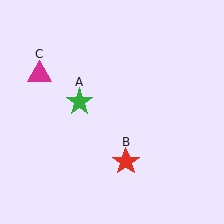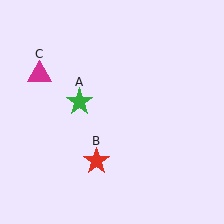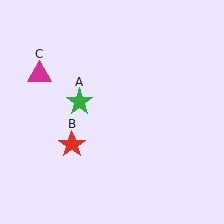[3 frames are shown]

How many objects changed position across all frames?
1 object changed position: red star (object B).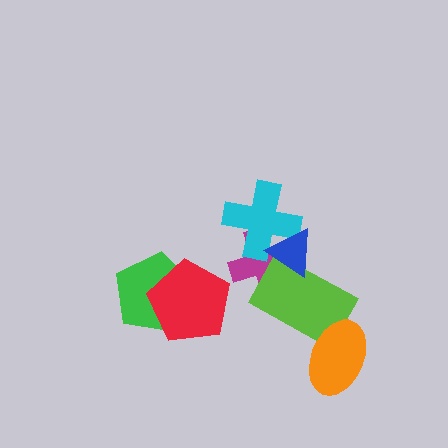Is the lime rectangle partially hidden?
Yes, it is partially covered by another shape.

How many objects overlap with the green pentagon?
1 object overlaps with the green pentagon.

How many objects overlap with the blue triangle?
3 objects overlap with the blue triangle.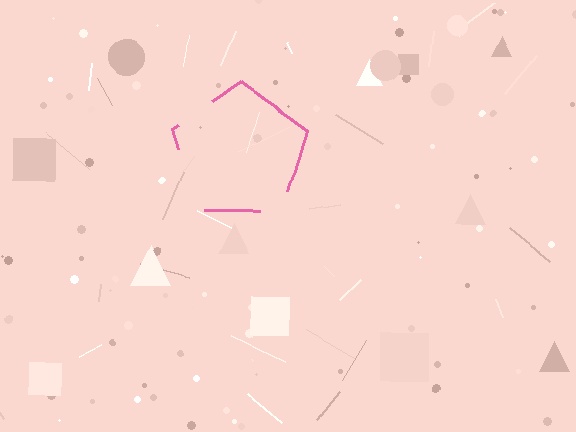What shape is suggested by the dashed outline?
The dashed outline suggests a pentagon.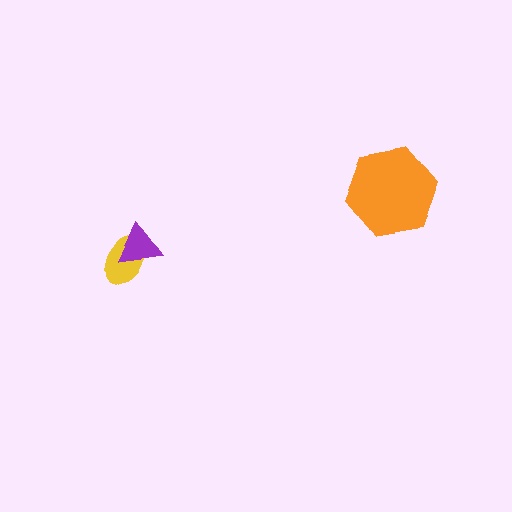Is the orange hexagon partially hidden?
No, no other shape covers it.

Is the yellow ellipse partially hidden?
Yes, it is partially covered by another shape.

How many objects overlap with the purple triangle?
1 object overlaps with the purple triangle.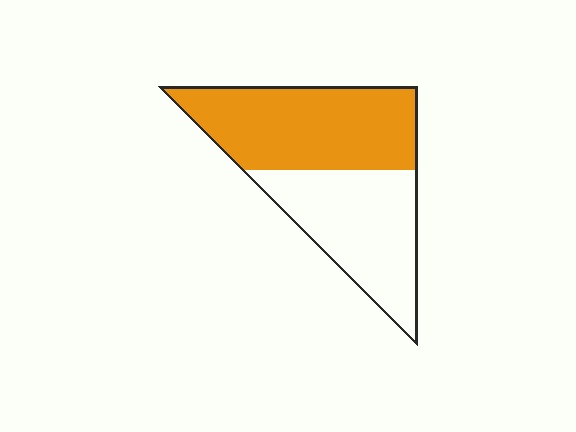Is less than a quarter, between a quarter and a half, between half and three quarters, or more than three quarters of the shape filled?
Between half and three quarters.